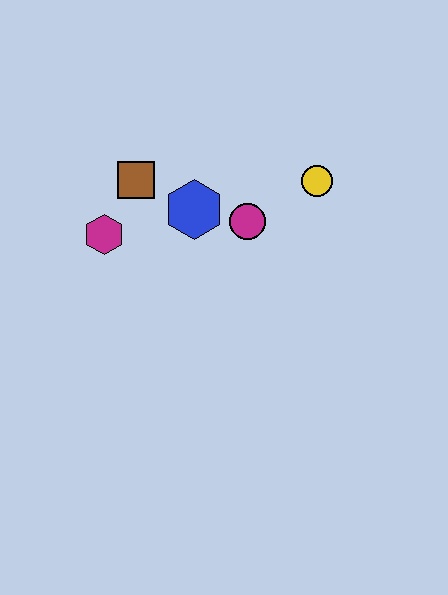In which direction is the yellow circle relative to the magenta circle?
The yellow circle is to the right of the magenta circle.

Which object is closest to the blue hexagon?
The magenta circle is closest to the blue hexagon.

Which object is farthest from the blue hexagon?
The yellow circle is farthest from the blue hexagon.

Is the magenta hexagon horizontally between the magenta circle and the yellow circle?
No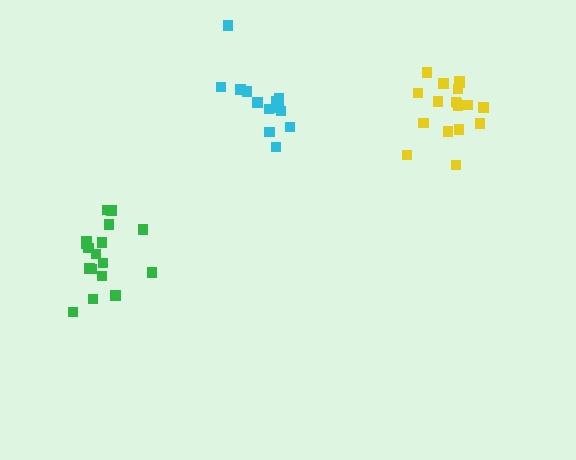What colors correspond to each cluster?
The clusters are colored: green, cyan, yellow.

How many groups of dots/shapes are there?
There are 3 groups.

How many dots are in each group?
Group 1: 17 dots, Group 2: 13 dots, Group 3: 18 dots (48 total).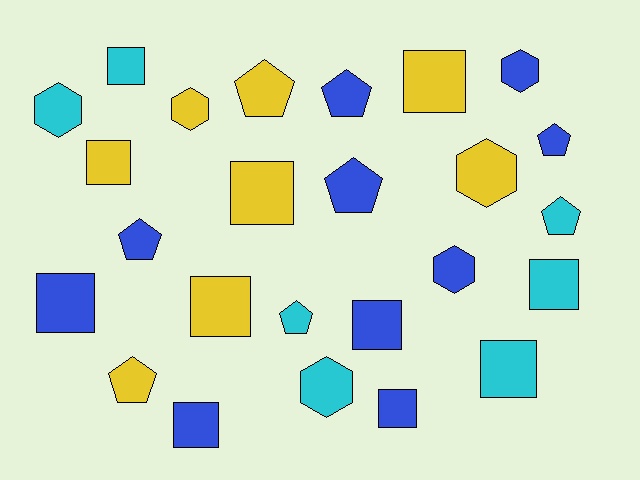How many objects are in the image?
There are 25 objects.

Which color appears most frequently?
Blue, with 10 objects.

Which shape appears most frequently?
Square, with 11 objects.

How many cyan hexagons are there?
There are 2 cyan hexagons.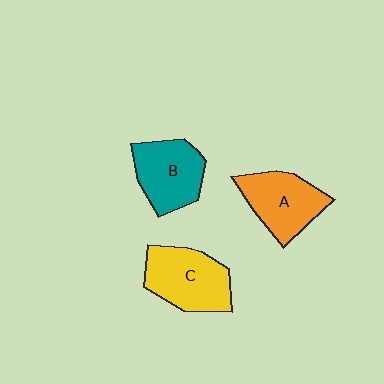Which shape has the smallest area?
Shape B (teal).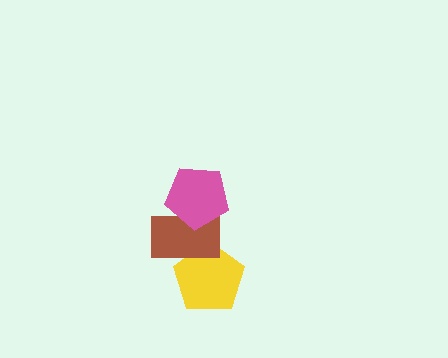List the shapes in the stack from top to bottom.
From top to bottom: the pink pentagon, the brown rectangle, the yellow pentagon.